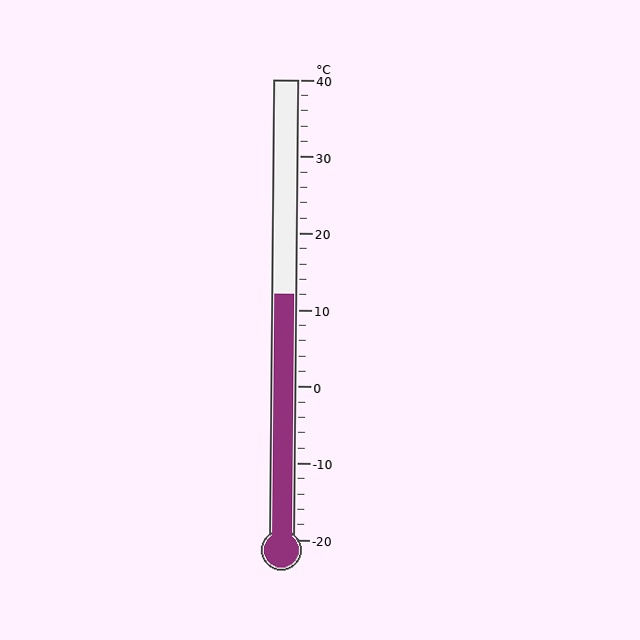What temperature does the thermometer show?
The thermometer shows approximately 12°C.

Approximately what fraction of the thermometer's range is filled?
The thermometer is filled to approximately 55% of its range.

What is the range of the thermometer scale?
The thermometer scale ranges from -20°C to 40°C.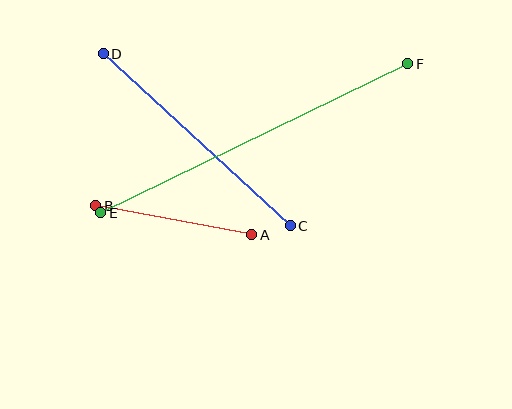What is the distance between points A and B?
The distance is approximately 158 pixels.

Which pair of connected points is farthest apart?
Points E and F are farthest apart.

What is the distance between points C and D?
The distance is approximately 254 pixels.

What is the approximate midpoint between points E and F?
The midpoint is at approximately (254, 138) pixels.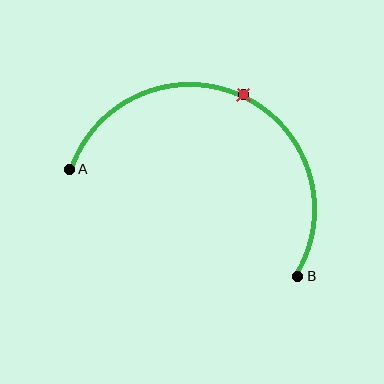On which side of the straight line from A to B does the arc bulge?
The arc bulges above the straight line connecting A and B.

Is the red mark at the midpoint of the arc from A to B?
Yes. The red mark lies on the arc at equal arc-length from both A and B — it is the arc midpoint.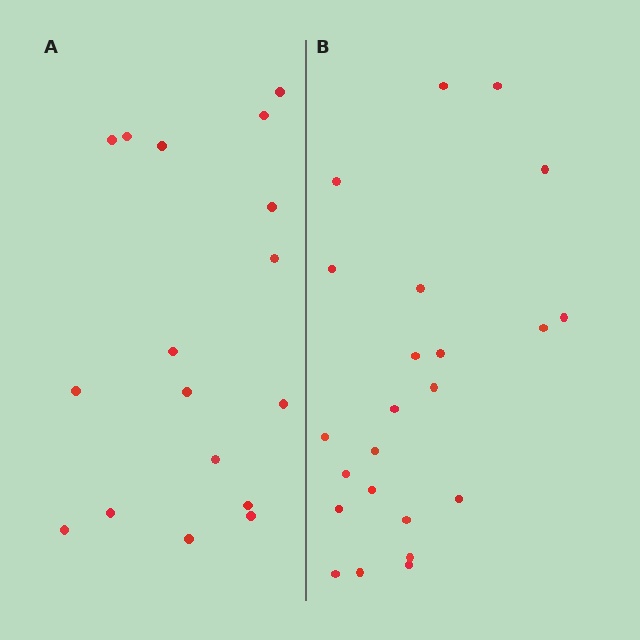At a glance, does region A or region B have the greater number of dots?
Region B (the right region) has more dots.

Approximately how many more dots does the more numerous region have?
Region B has about 6 more dots than region A.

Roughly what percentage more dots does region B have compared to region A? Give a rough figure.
About 35% more.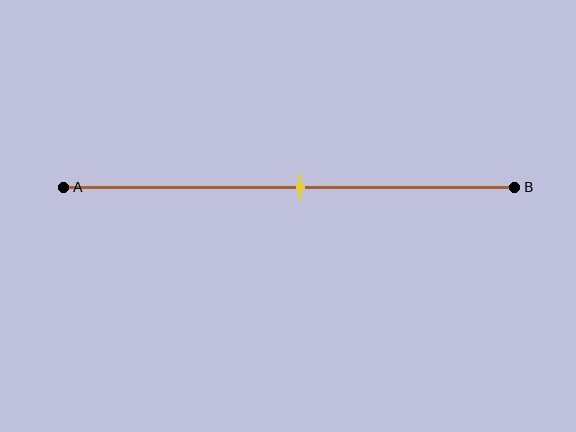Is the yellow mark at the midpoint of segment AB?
Yes, the mark is approximately at the midpoint.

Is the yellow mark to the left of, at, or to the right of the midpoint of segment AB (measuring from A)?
The yellow mark is approximately at the midpoint of segment AB.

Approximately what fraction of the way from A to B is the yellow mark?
The yellow mark is approximately 55% of the way from A to B.